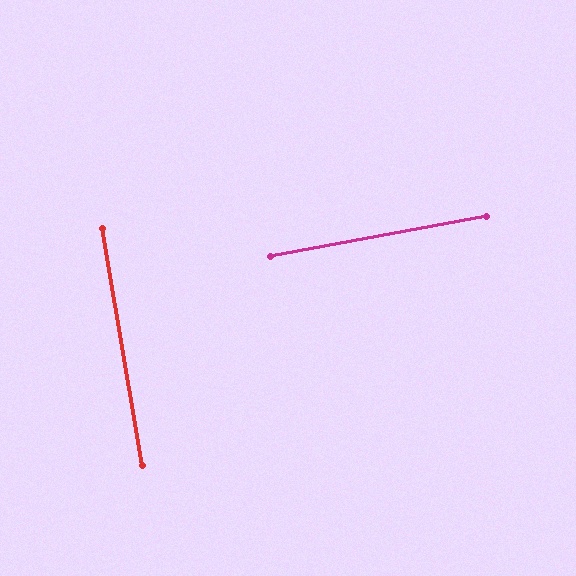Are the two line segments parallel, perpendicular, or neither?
Perpendicular — they meet at approximately 90°.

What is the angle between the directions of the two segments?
Approximately 90 degrees.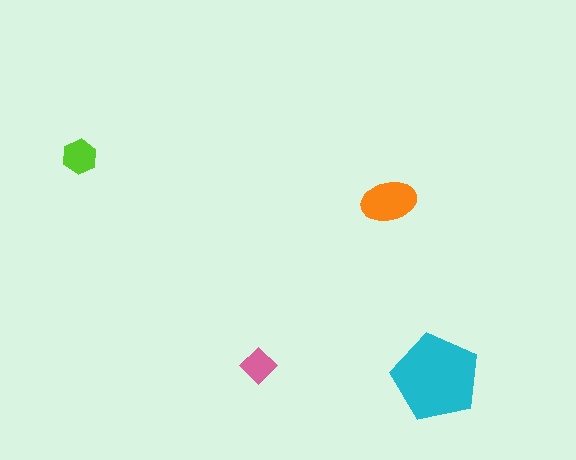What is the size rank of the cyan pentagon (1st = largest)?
1st.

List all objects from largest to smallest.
The cyan pentagon, the orange ellipse, the lime hexagon, the pink diamond.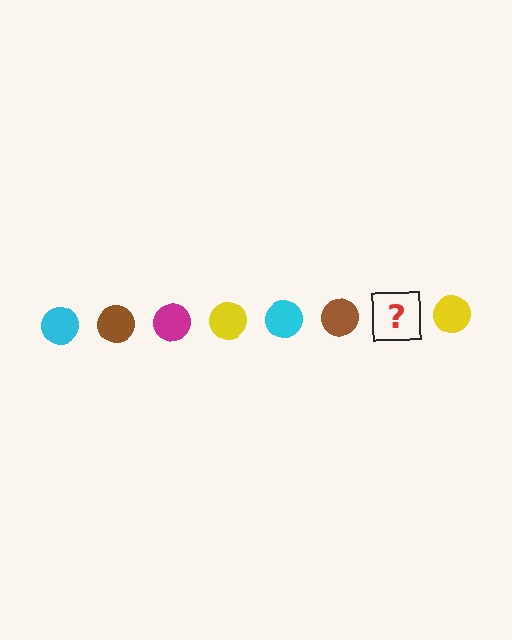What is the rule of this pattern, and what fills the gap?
The rule is that the pattern cycles through cyan, brown, magenta, yellow circles. The gap should be filled with a magenta circle.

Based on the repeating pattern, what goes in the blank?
The blank should be a magenta circle.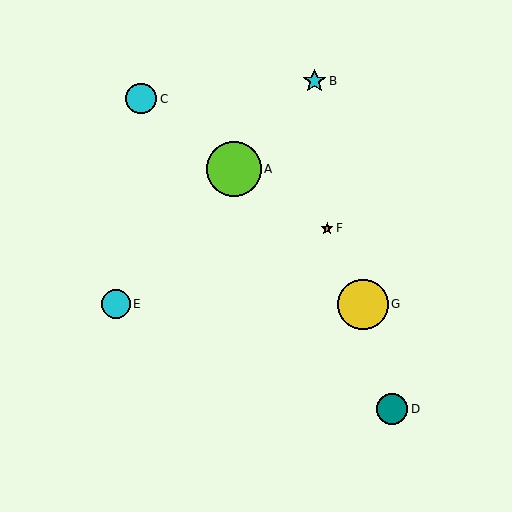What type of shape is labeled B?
Shape B is a cyan star.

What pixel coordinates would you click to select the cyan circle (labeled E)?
Click at (116, 304) to select the cyan circle E.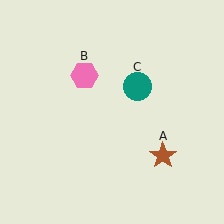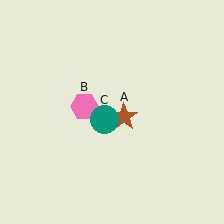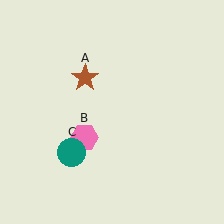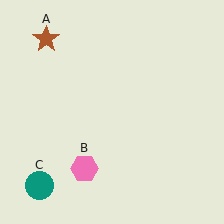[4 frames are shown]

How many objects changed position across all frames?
3 objects changed position: brown star (object A), pink hexagon (object B), teal circle (object C).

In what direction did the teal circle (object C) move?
The teal circle (object C) moved down and to the left.